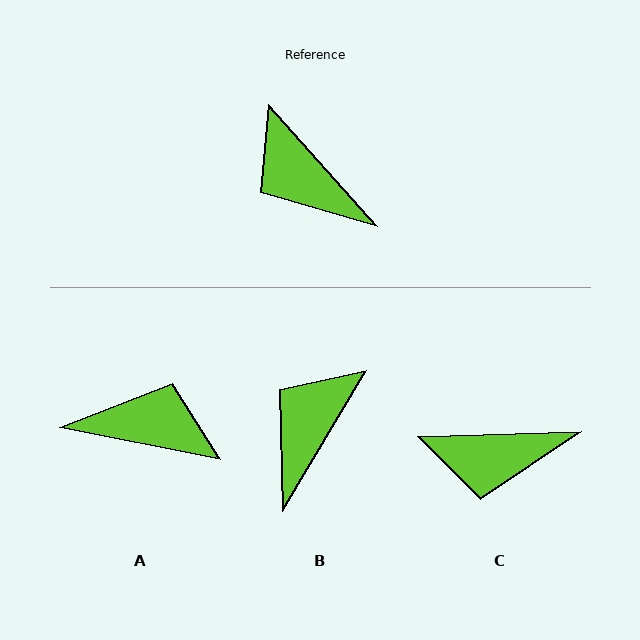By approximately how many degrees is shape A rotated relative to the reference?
Approximately 143 degrees clockwise.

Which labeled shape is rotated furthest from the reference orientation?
A, about 143 degrees away.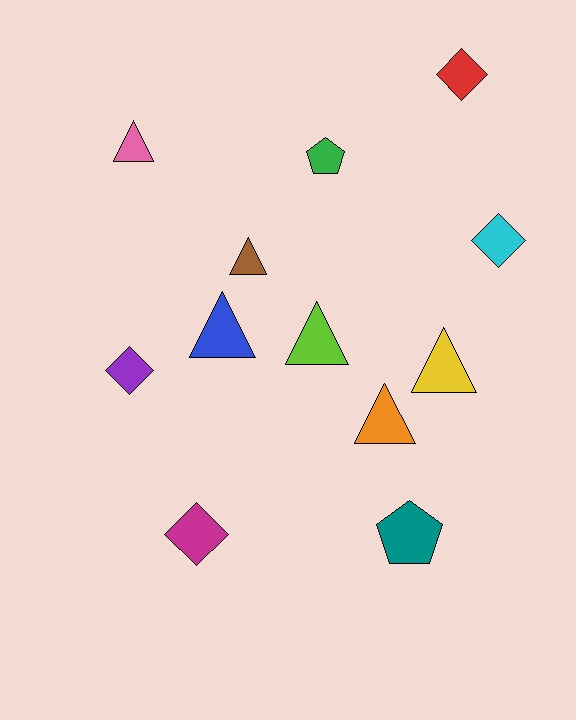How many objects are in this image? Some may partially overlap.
There are 12 objects.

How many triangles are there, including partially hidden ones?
There are 6 triangles.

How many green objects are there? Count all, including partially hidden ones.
There is 1 green object.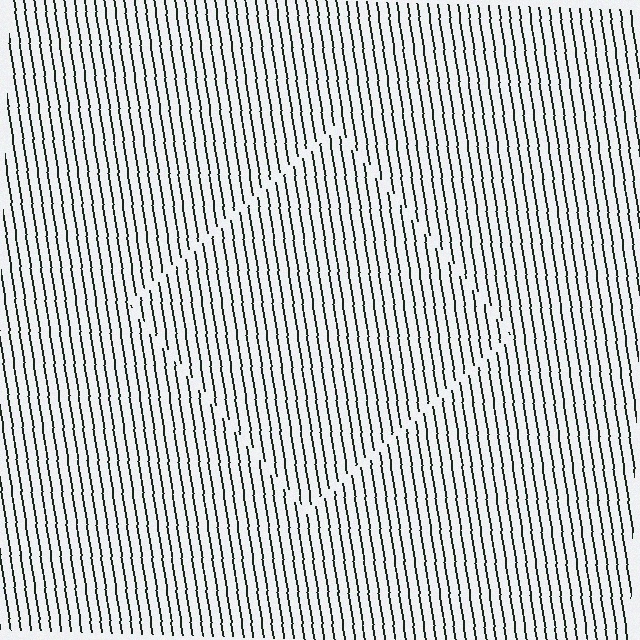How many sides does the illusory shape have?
4 sides — the line-ends trace a square.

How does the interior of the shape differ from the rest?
The interior of the shape contains the same grating, shifted by half a period — the contour is defined by the phase discontinuity where line-ends from the inner and outer gratings abut.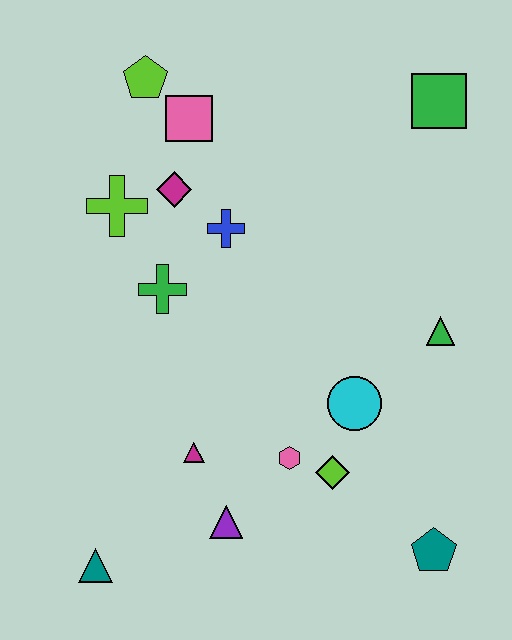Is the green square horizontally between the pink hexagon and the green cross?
No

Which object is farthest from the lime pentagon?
The teal pentagon is farthest from the lime pentagon.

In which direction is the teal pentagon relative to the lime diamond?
The teal pentagon is to the right of the lime diamond.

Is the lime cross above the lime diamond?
Yes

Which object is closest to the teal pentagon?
The lime diamond is closest to the teal pentagon.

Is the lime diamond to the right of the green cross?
Yes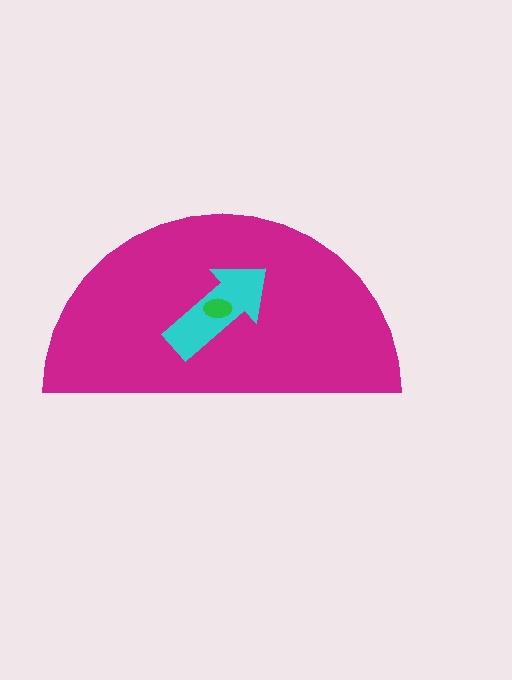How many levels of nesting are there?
3.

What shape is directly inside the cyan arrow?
The green ellipse.